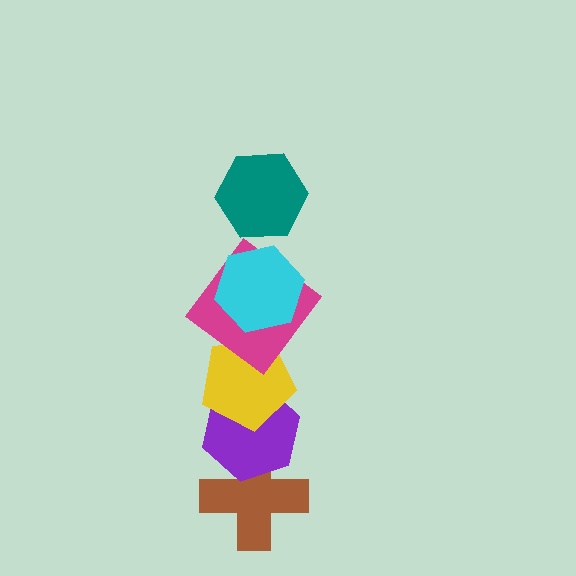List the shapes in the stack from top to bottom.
From top to bottom: the teal hexagon, the cyan hexagon, the magenta diamond, the yellow pentagon, the purple hexagon, the brown cross.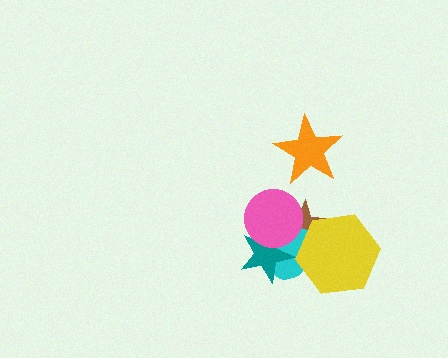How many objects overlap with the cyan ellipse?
4 objects overlap with the cyan ellipse.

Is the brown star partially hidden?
Yes, it is partially covered by another shape.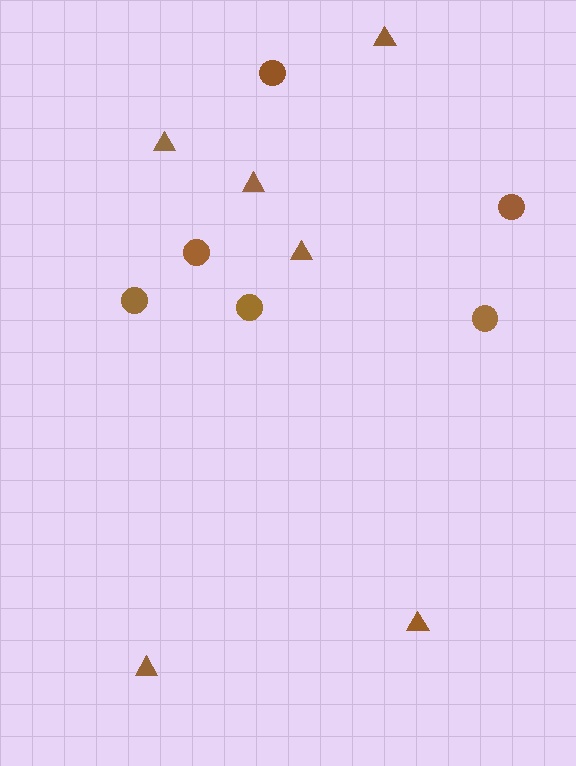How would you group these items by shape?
There are 2 groups: one group of circles (6) and one group of triangles (6).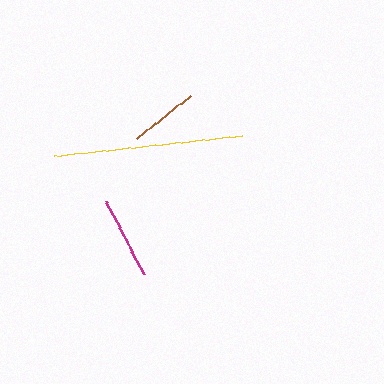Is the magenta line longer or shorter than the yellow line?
The yellow line is longer than the magenta line.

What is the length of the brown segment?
The brown segment is approximately 69 pixels long.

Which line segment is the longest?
The yellow line is the longest at approximately 189 pixels.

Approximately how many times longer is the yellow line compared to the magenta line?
The yellow line is approximately 2.3 times the length of the magenta line.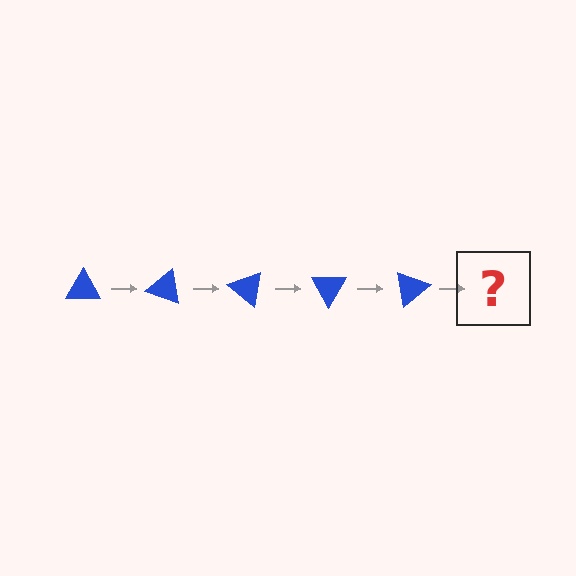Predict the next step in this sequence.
The next step is a blue triangle rotated 100 degrees.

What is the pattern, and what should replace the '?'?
The pattern is that the triangle rotates 20 degrees each step. The '?' should be a blue triangle rotated 100 degrees.